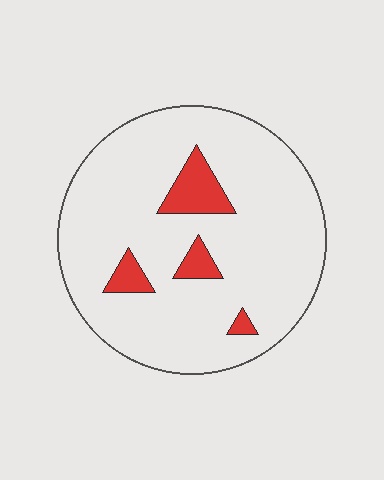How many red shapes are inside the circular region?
4.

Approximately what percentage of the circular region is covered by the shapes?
Approximately 10%.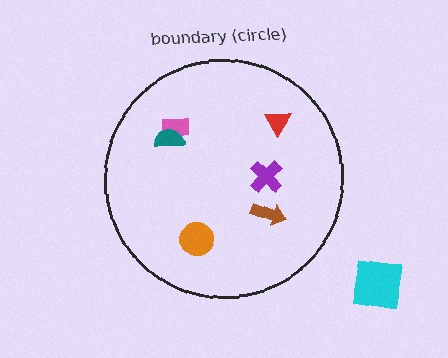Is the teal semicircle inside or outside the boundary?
Inside.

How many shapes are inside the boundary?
6 inside, 1 outside.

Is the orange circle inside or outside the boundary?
Inside.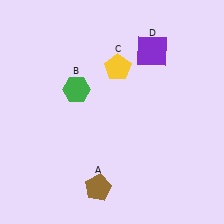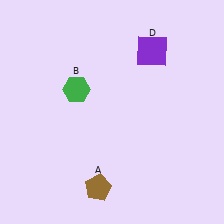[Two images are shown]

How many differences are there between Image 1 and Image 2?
There is 1 difference between the two images.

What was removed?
The yellow pentagon (C) was removed in Image 2.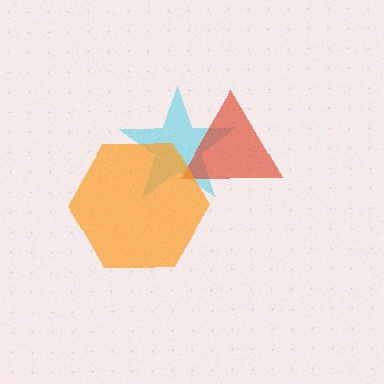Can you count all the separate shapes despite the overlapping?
Yes, there are 3 separate shapes.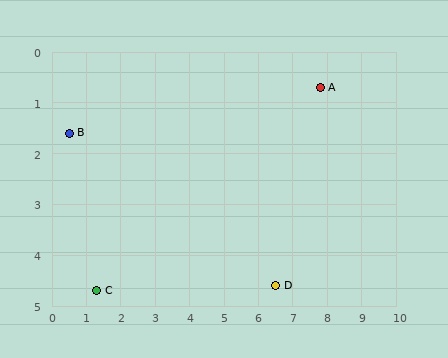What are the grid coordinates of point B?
Point B is at approximately (0.5, 1.6).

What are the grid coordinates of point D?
Point D is at approximately (6.5, 4.6).